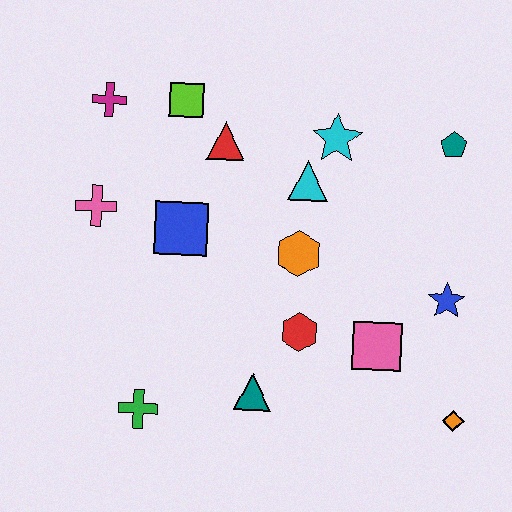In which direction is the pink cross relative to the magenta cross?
The pink cross is below the magenta cross.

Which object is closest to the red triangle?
The lime square is closest to the red triangle.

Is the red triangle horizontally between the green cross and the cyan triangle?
Yes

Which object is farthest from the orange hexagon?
The magenta cross is farthest from the orange hexagon.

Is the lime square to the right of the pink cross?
Yes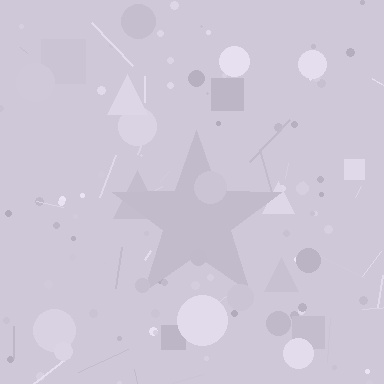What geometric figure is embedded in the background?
A star is embedded in the background.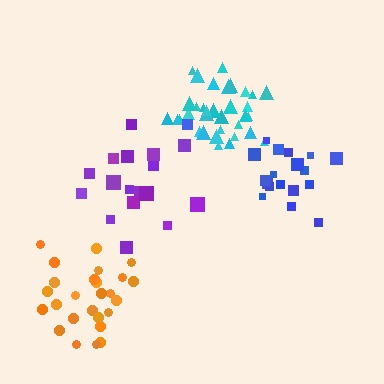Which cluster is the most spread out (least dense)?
Blue.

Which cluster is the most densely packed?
Cyan.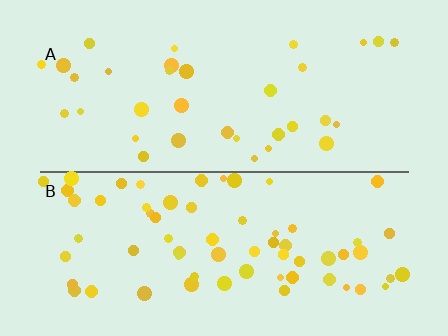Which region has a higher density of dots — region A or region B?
B (the bottom).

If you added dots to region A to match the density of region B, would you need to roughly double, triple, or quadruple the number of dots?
Approximately double.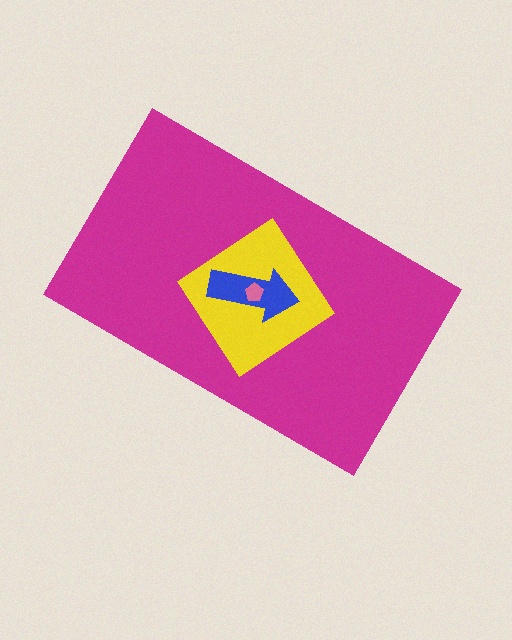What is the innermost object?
The pink pentagon.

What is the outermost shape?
The magenta rectangle.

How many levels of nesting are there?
4.